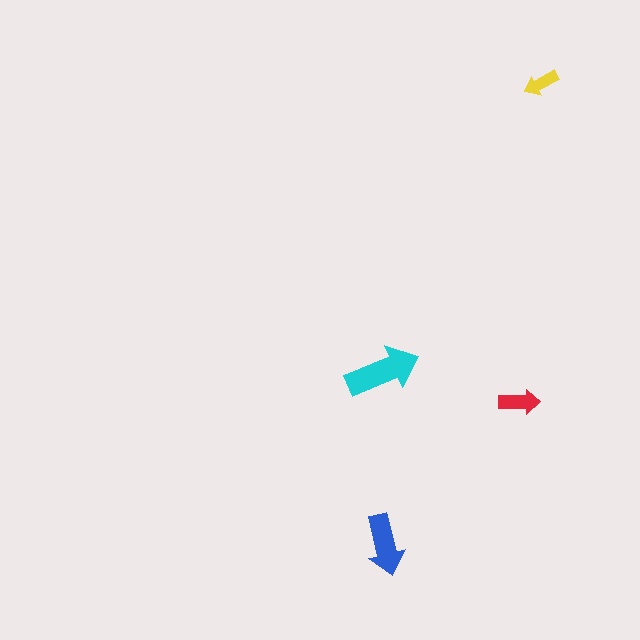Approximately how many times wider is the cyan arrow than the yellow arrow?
About 2 times wider.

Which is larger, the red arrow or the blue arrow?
The blue one.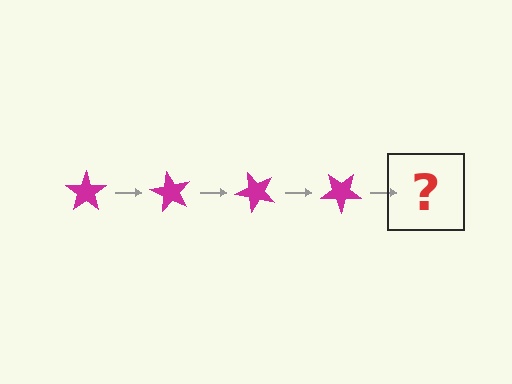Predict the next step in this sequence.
The next step is a magenta star rotated 240 degrees.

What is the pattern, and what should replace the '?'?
The pattern is that the star rotates 60 degrees each step. The '?' should be a magenta star rotated 240 degrees.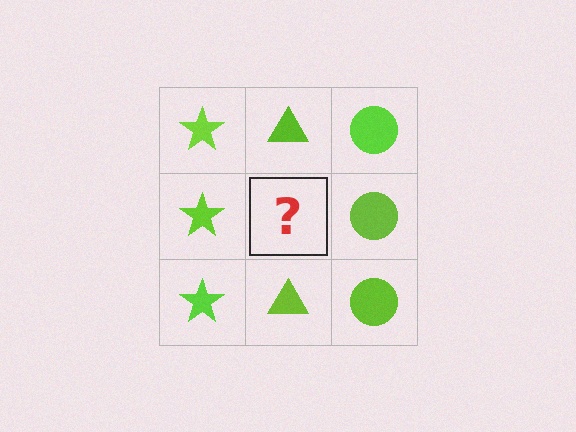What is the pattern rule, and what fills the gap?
The rule is that each column has a consistent shape. The gap should be filled with a lime triangle.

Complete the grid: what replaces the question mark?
The question mark should be replaced with a lime triangle.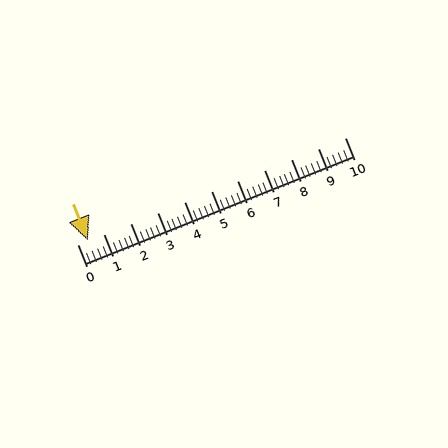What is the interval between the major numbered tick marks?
The major tick marks are spaced 1 units apart.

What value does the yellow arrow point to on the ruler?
The yellow arrow points to approximately 0.4.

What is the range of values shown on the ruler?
The ruler shows values from 0 to 10.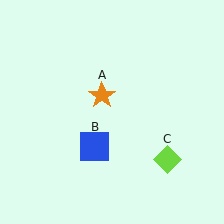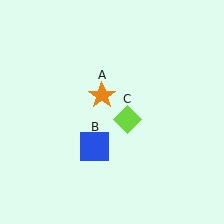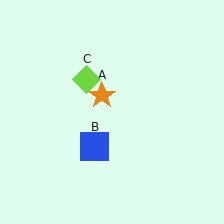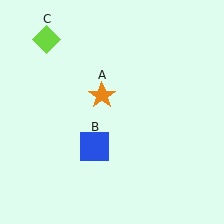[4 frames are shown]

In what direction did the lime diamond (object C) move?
The lime diamond (object C) moved up and to the left.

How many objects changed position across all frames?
1 object changed position: lime diamond (object C).